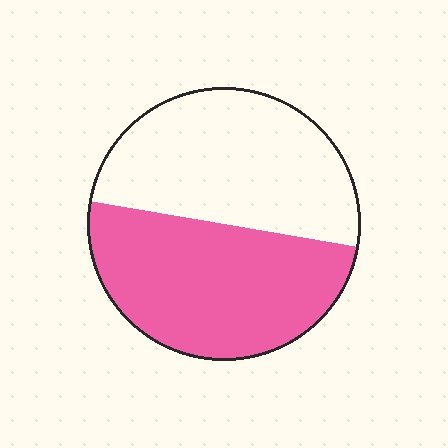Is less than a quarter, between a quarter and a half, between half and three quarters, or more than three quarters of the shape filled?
Between a quarter and a half.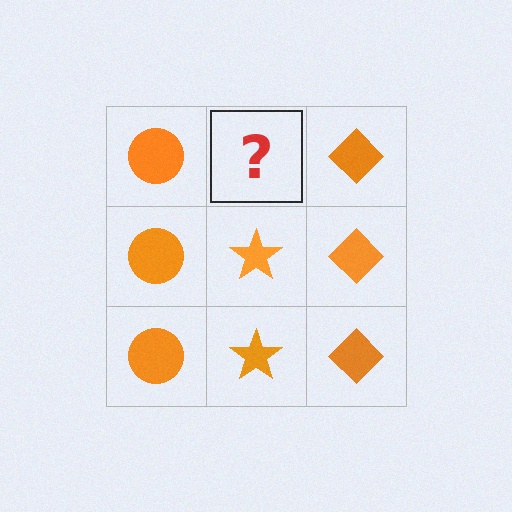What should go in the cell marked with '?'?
The missing cell should contain an orange star.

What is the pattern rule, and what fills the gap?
The rule is that each column has a consistent shape. The gap should be filled with an orange star.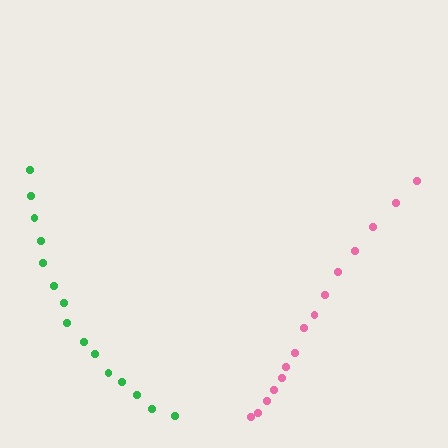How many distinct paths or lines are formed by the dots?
There are 2 distinct paths.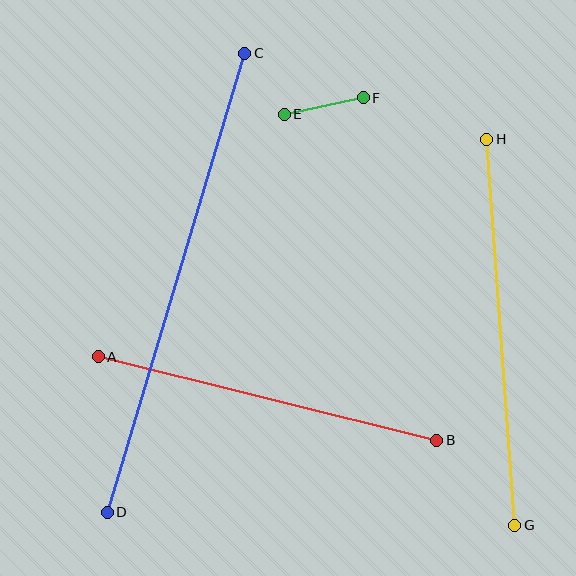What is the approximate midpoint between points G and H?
The midpoint is at approximately (501, 332) pixels.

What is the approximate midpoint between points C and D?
The midpoint is at approximately (176, 283) pixels.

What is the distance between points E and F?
The distance is approximately 81 pixels.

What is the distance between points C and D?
The distance is approximately 479 pixels.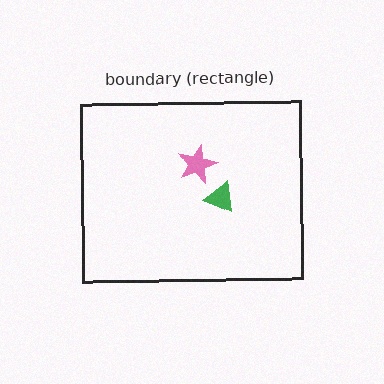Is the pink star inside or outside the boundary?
Inside.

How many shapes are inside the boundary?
2 inside, 0 outside.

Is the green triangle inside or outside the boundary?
Inside.